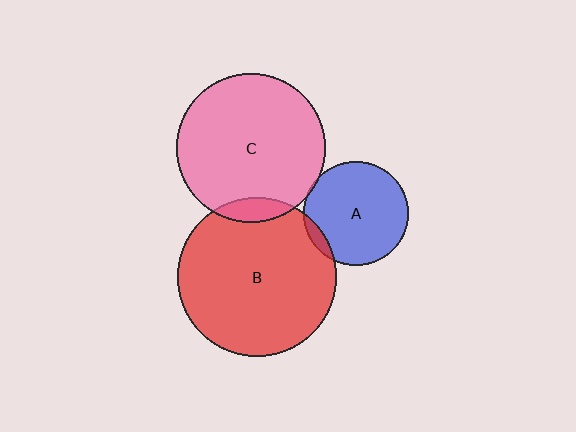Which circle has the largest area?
Circle B (red).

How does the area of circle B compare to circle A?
Approximately 2.3 times.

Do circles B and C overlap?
Yes.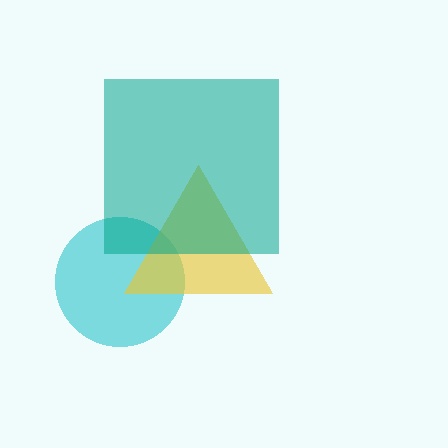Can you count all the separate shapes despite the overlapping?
Yes, there are 3 separate shapes.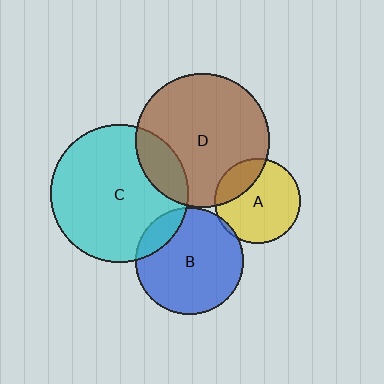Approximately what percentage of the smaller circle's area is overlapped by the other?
Approximately 5%.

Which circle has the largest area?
Circle C (cyan).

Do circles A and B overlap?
Yes.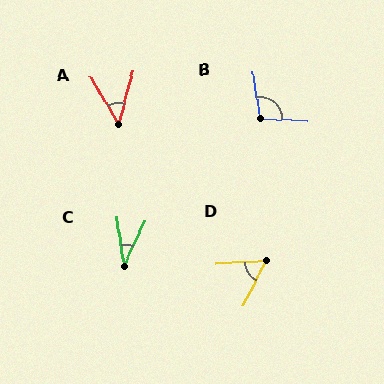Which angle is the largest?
B, at approximately 100 degrees.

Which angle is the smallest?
C, at approximately 33 degrees.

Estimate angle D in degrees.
Approximately 60 degrees.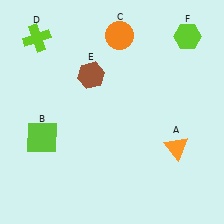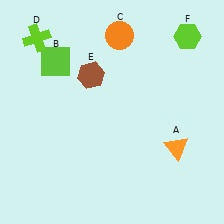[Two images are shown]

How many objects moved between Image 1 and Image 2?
1 object moved between the two images.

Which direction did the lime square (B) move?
The lime square (B) moved up.